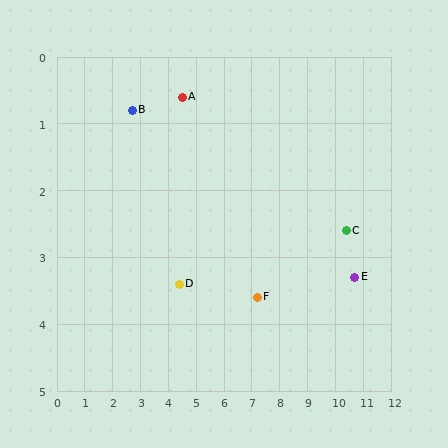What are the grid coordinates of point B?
Point B is at approximately (2.7, 0.8).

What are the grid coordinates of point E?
Point E is at approximately (10.7, 3.3).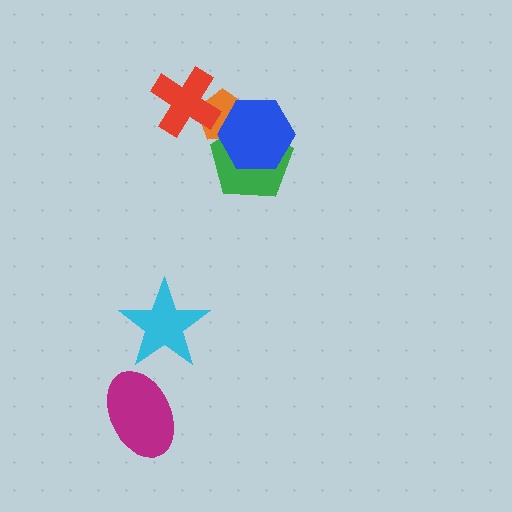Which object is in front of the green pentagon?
The blue hexagon is in front of the green pentagon.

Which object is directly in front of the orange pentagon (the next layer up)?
The red cross is directly in front of the orange pentagon.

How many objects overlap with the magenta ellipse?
0 objects overlap with the magenta ellipse.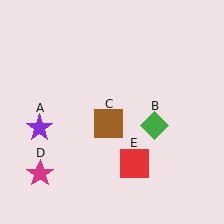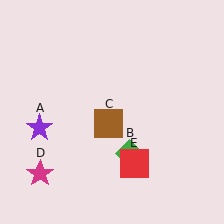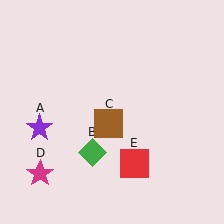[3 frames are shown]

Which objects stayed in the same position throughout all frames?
Purple star (object A) and brown square (object C) and magenta star (object D) and red square (object E) remained stationary.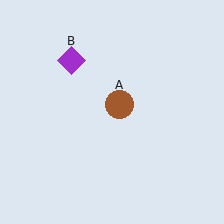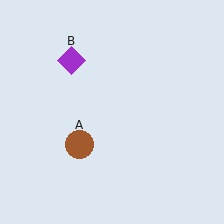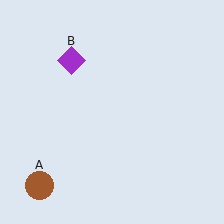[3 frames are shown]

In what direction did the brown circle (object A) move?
The brown circle (object A) moved down and to the left.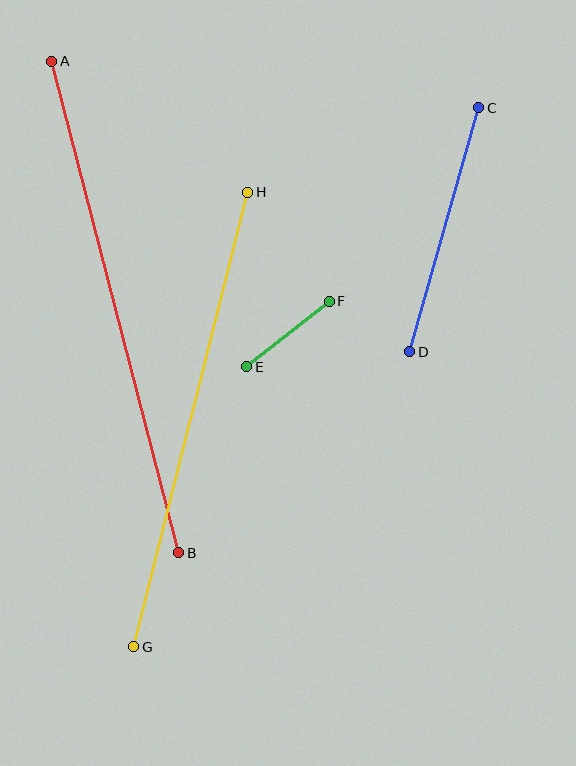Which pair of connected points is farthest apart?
Points A and B are farthest apart.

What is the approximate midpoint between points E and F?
The midpoint is at approximately (288, 334) pixels.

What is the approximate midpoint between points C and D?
The midpoint is at approximately (444, 230) pixels.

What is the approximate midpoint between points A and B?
The midpoint is at approximately (115, 307) pixels.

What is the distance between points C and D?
The distance is approximately 254 pixels.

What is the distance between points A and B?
The distance is approximately 508 pixels.